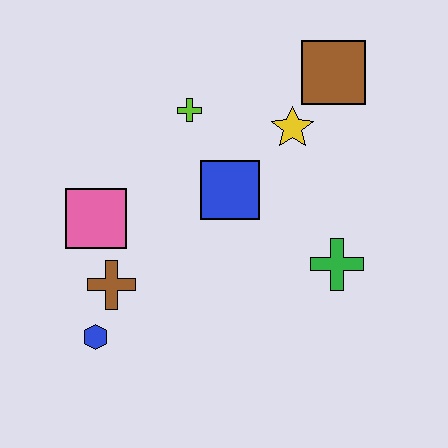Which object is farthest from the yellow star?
The blue hexagon is farthest from the yellow star.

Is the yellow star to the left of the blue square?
No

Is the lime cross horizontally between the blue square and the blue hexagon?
Yes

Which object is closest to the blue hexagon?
The brown cross is closest to the blue hexagon.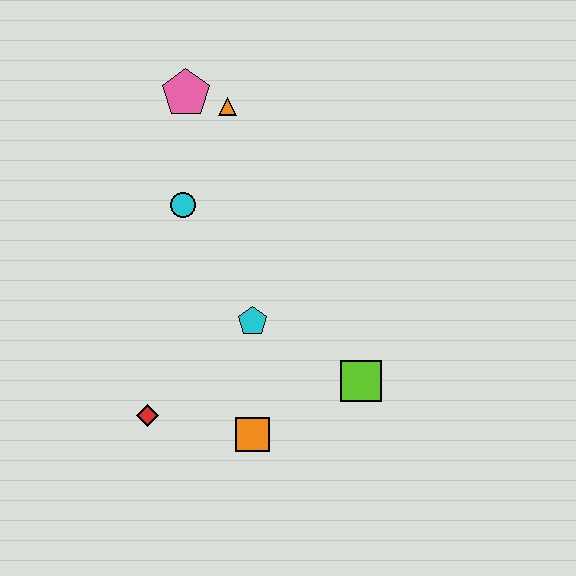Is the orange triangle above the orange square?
Yes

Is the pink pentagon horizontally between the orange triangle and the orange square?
No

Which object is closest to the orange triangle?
The pink pentagon is closest to the orange triangle.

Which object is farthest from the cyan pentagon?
The pink pentagon is farthest from the cyan pentagon.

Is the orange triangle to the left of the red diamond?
No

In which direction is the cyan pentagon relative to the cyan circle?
The cyan pentagon is below the cyan circle.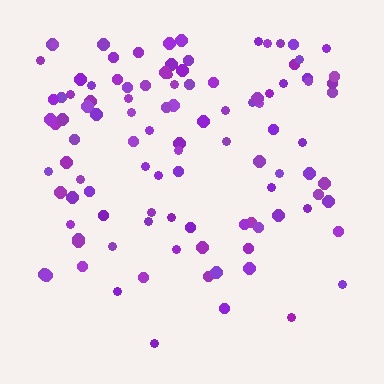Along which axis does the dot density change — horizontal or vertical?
Vertical.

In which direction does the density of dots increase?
From bottom to top, with the top side densest.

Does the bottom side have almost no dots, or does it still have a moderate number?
Still a moderate number, just noticeably fewer than the top.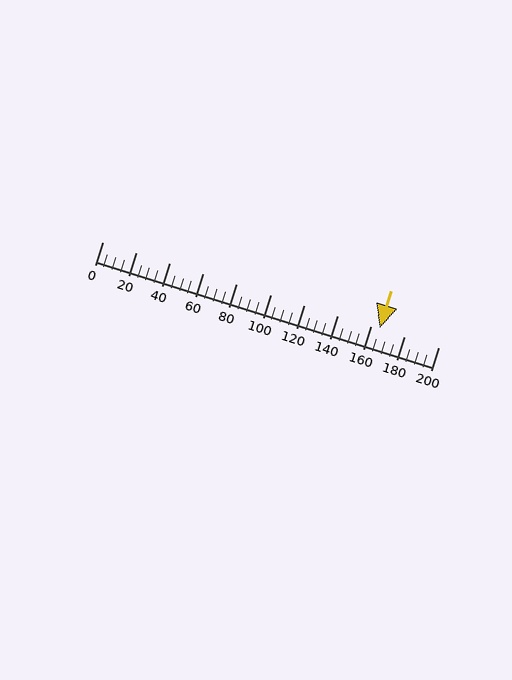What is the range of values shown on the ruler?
The ruler shows values from 0 to 200.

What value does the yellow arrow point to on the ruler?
The yellow arrow points to approximately 165.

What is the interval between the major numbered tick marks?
The major tick marks are spaced 20 units apart.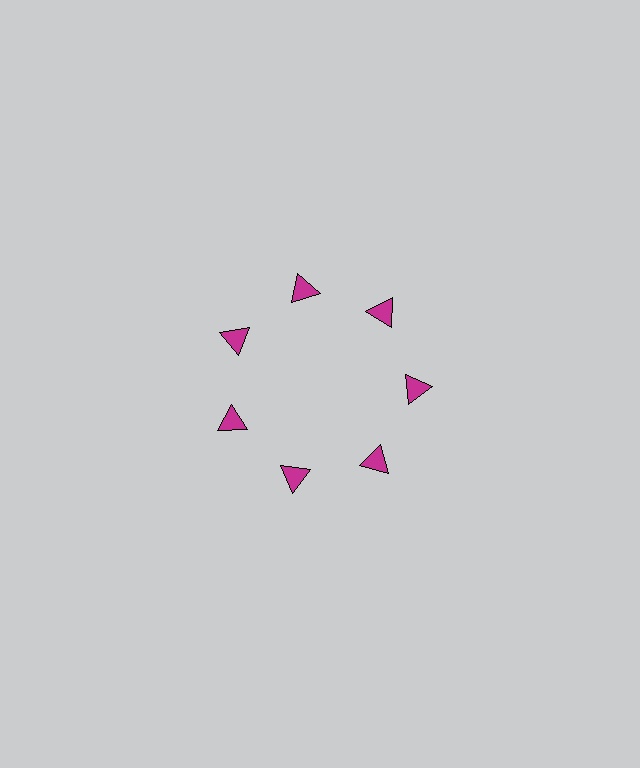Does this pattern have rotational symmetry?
Yes, this pattern has 7-fold rotational symmetry. It looks the same after rotating 51 degrees around the center.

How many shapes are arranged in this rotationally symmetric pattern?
There are 7 shapes, arranged in 7 groups of 1.